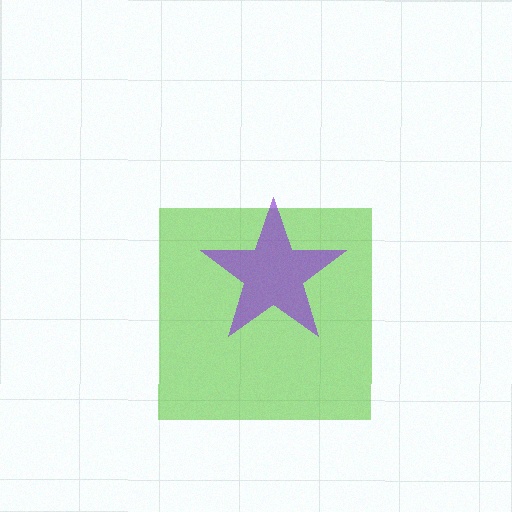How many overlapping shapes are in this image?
There are 2 overlapping shapes in the image.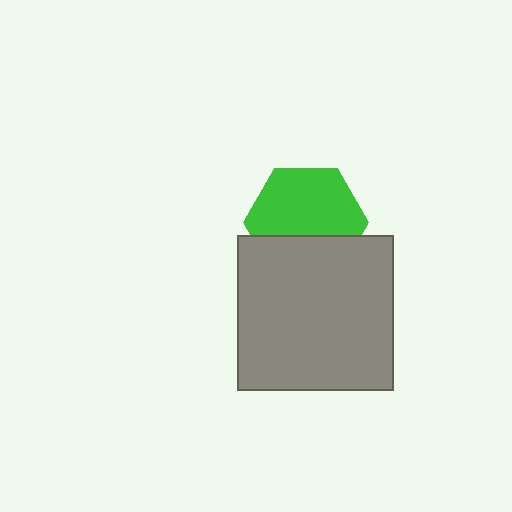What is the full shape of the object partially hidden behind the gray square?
The partially hidden object is a green hexagon.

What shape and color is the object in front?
The object in front is a gray square.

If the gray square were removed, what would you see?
You would see the complete green hexagon.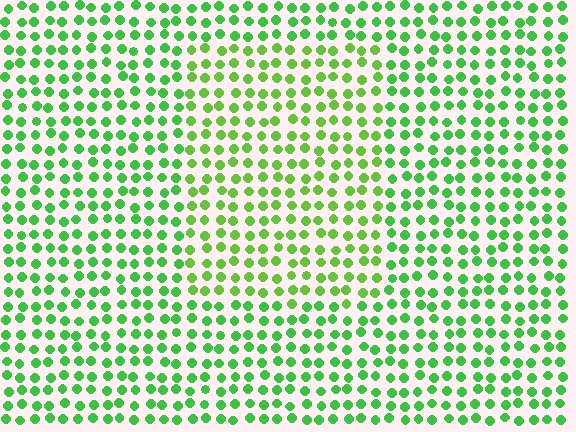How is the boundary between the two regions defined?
The boundary is defined purely by a slight shift in hue (about 22 degrees). Spacing, size, and orientation are identical on both sides.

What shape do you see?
I see a rectangle.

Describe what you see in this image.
The image is filled with small green elements in a uniform arrangement. A rectangle-shaped region is visible where the elements are tinted to a slightly different hue, forming a subtle color boundary.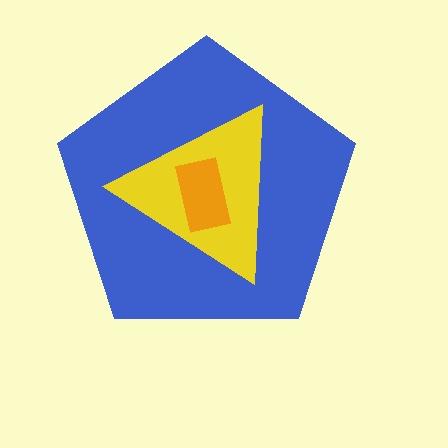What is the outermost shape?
The blue pentagon.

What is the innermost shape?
The orange rectangle.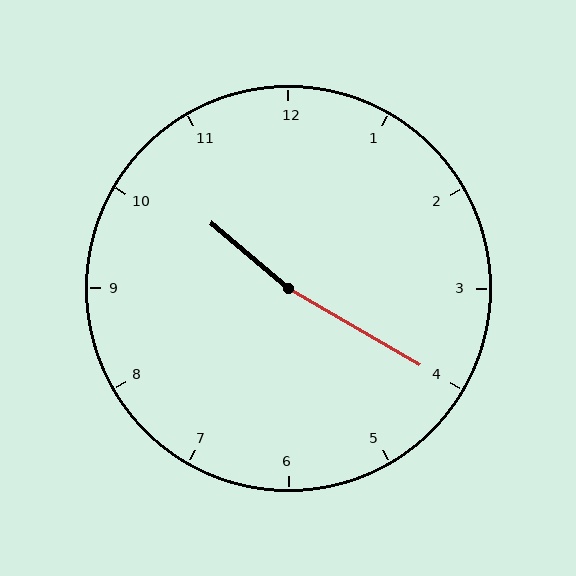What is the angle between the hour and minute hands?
Approximately 170 degrees.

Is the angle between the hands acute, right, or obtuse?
It is obtuse.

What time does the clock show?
10:20.